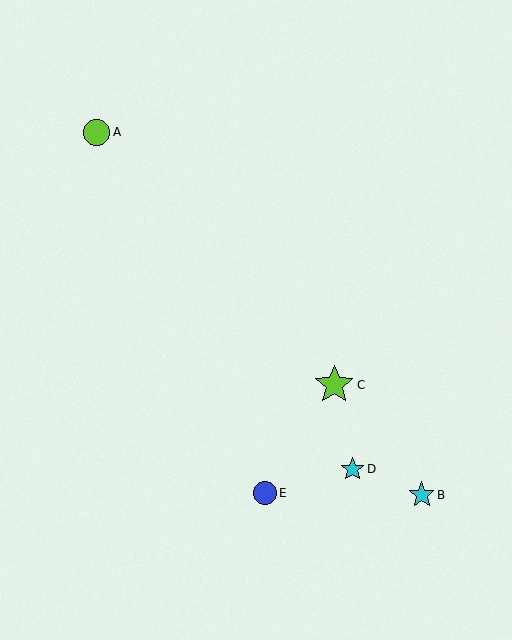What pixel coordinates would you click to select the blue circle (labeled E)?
Click at (265, 493) to select the blue circle E.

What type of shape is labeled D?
Shape D is a cyan star.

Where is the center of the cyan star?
The center of the cyan star is at (422, 495).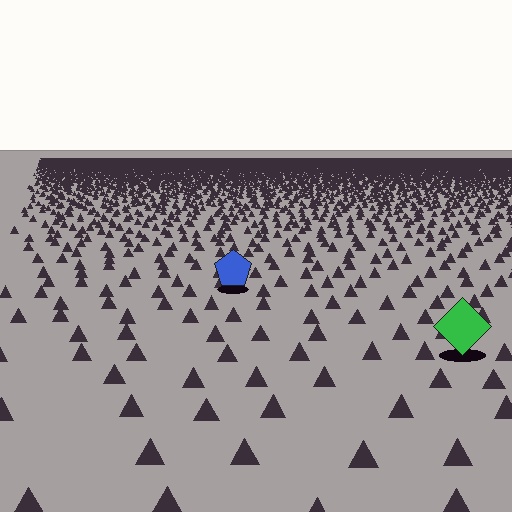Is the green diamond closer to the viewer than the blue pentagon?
Yes. The green diamond is closer — you can tell from the texture gradient: the ground texture is coarser near it.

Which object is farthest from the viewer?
The blue pentagon is farthest from the viewer. It appears smaller and the ground texture around it is denser.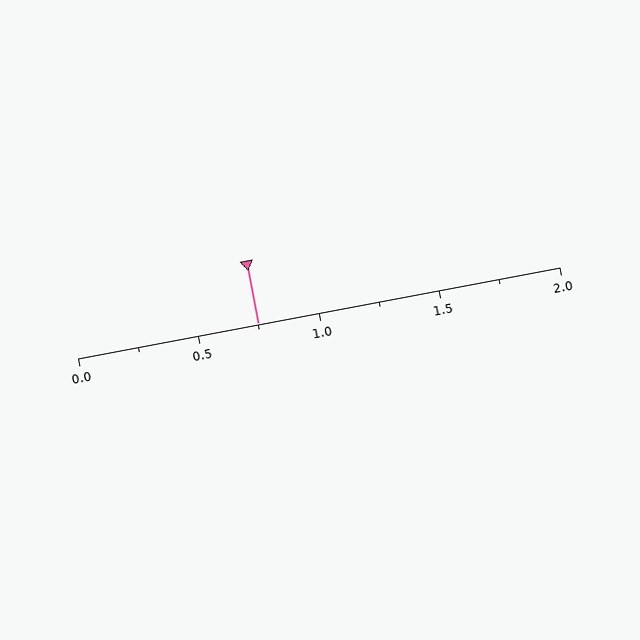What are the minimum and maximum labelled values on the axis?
The axis runs from 0.0 to 2.0.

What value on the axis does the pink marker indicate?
The marker indicates approximately 0.75.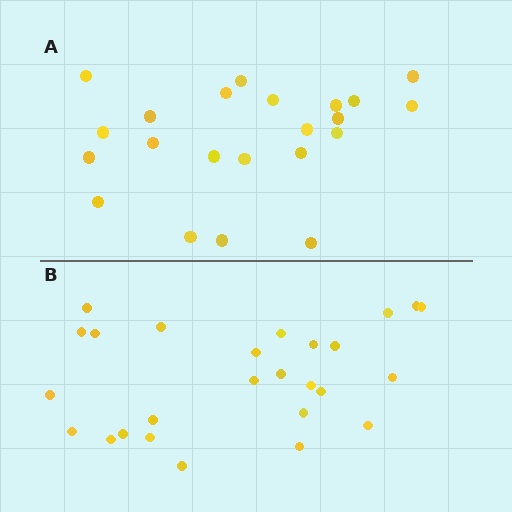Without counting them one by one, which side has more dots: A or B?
Region B (the bottom region) has more dots.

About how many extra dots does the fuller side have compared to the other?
Region B has about 4 more dots than region A.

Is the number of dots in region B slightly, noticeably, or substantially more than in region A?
Region B has only slightly more — the two regions are fairly close. The ratio is roughly 1.2 to 1.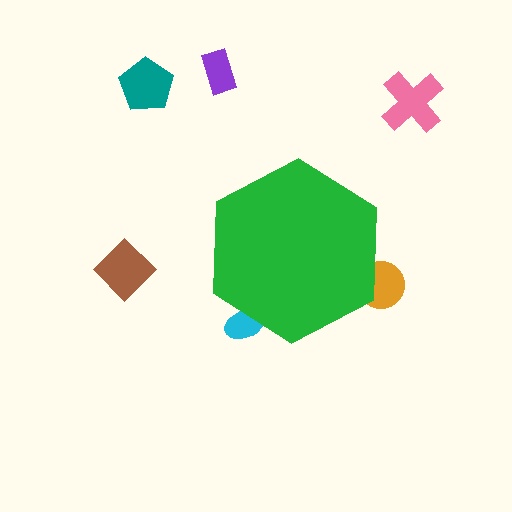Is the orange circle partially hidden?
Yes, the orange circle is partially hidden behind the green hexagon.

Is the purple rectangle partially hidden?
No, the purple rectangle is fully visible.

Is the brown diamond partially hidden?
No, the brown diamond is fully visible.